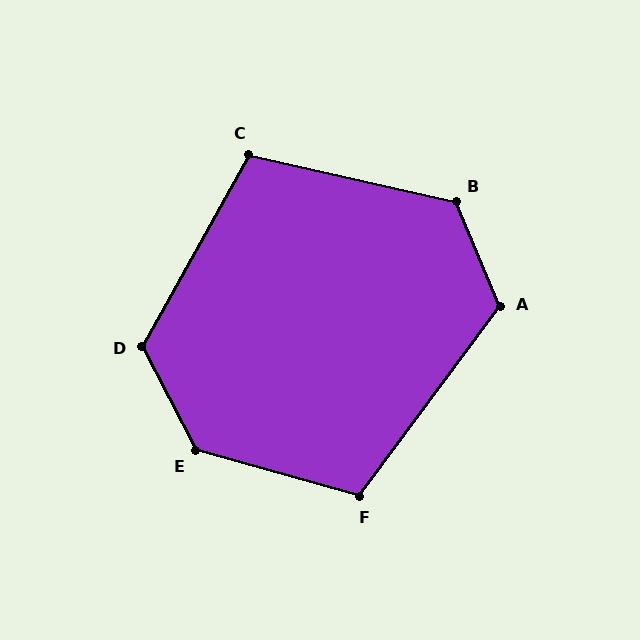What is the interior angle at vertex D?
Approximately 123 degrees (obtuse).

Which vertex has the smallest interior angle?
C, at approximately 106 degrees.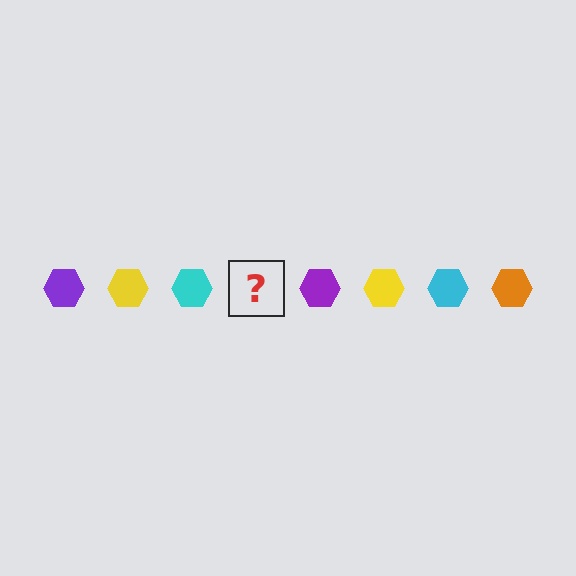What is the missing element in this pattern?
The missing element is an orange hexagon.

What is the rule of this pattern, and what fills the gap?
The rule is that the pattern cycles through purple, yellow, cyan, orange hexagons. The gap should be filled with an orange hexagon.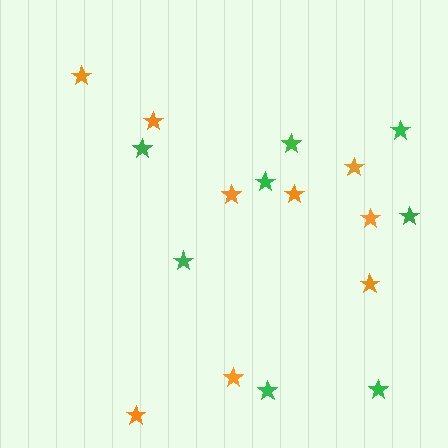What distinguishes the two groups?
There are 2 groups: one group of orange stars (9) and one group of green stars (8).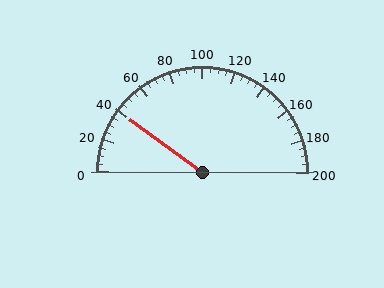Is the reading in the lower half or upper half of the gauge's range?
The reading is in the lower half of the range (0 to 200).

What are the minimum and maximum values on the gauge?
The gauge ranges from 0 to 200.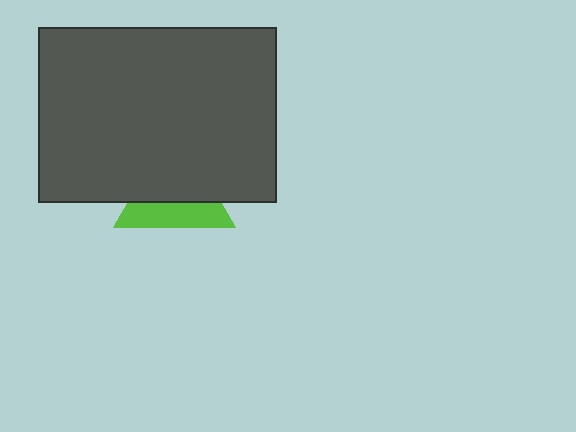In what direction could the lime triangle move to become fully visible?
The lime triangle could move down. That would shift it out from behind the dark gray rectangle entirely.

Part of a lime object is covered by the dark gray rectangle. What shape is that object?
It is a triangle.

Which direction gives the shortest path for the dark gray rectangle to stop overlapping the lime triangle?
Moving up gives the shortest separation.